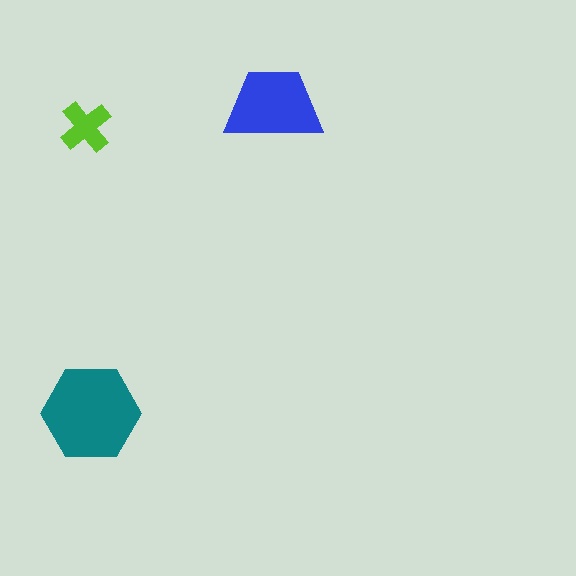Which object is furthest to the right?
The blue trapezoid is rightmost.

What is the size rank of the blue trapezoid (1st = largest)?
2nd.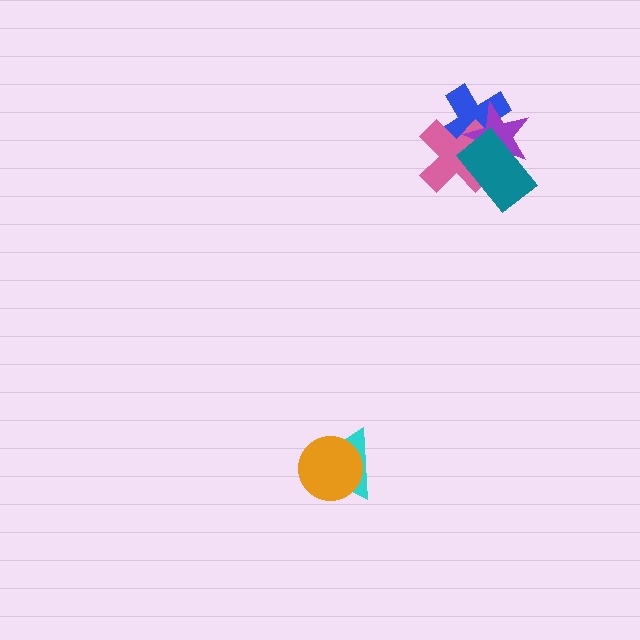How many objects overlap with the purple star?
3 objects overlap with the purple star.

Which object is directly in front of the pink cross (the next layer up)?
The purple star is directly in front of the pink cross.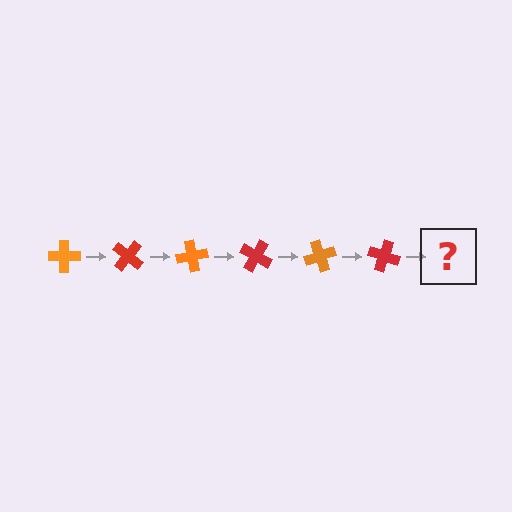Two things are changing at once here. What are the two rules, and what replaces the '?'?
The two rules are that it rotates 40 degrees each step and the color cycles through orange and red. The '?' should be an orange cross, rotated 240 degrees from the start.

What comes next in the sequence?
The next element should be an orange cross, rotated 240 degrees from the start.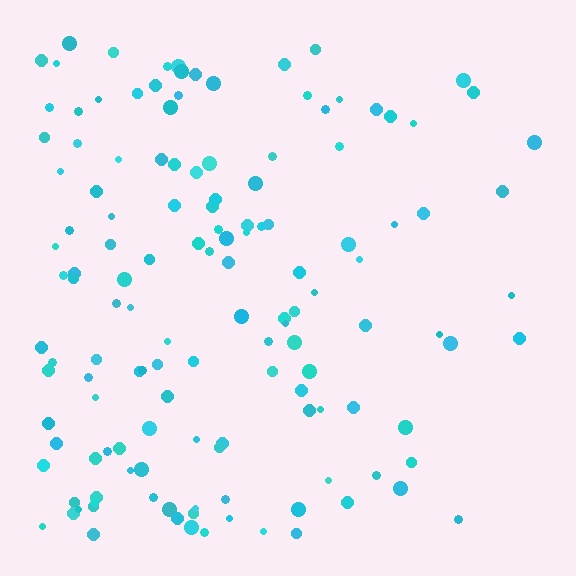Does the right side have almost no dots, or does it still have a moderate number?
Still a moderate number, just noticeably fewer than the left.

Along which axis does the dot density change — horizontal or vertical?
Horizontal.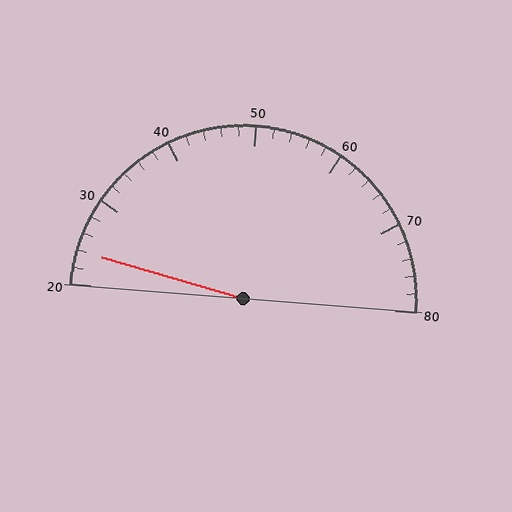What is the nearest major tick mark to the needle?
The nearest major tick mark is 20.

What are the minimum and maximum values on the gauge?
The gauge ranges from 20 to 80.